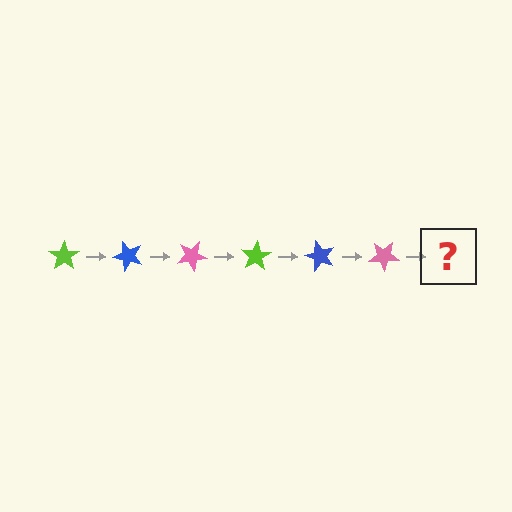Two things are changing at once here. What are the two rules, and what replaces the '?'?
The two rules are that it rotates 50 degrees each step and the color cycles through lime, blue, and pink. The '?' should be a lime star, rotated 300 degrees from the start.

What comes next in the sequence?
The next element should be a lime star, rotated 300 degrees from the start.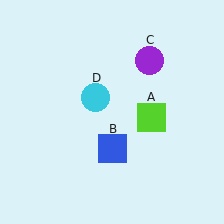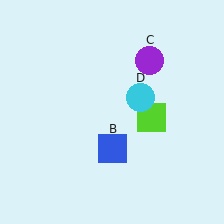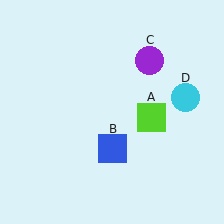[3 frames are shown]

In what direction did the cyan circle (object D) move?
The cyan circle (object D) moved right.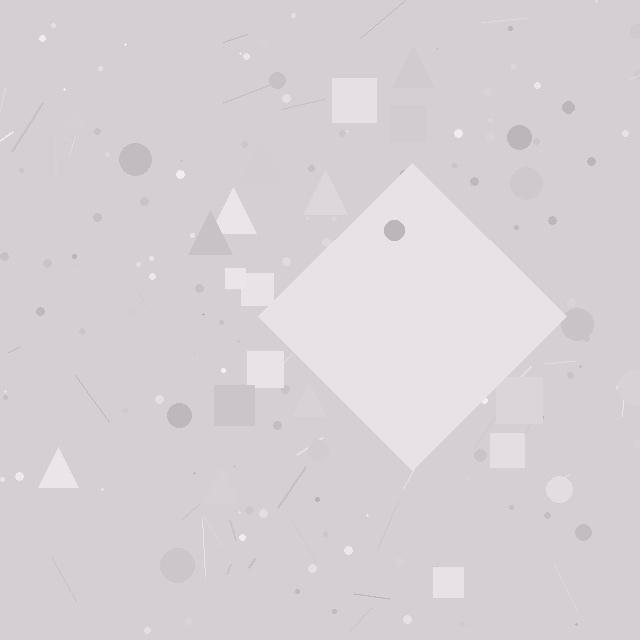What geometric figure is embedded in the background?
A diamond is embedded in the background.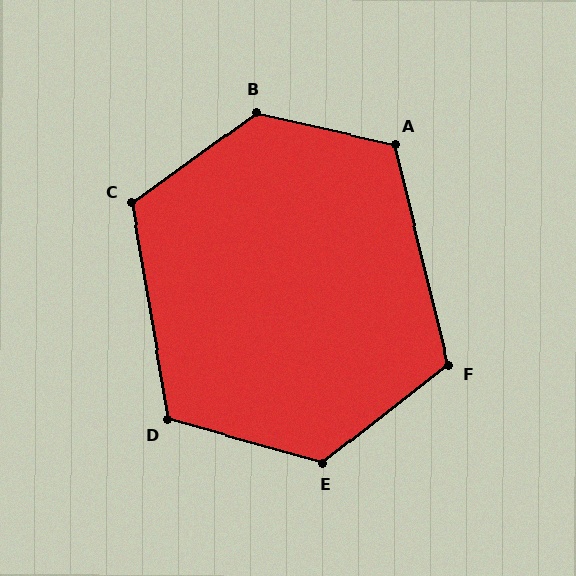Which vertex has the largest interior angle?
B, at approximately 131 degrees.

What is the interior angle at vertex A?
Approximately 117 degrees (obtuse).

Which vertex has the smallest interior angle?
F, at approximately 114 degrees.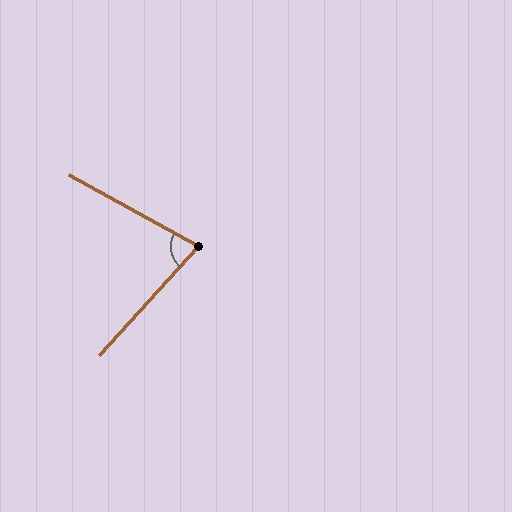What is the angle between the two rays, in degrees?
Approximately 77 degrees.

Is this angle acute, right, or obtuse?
It is acute.